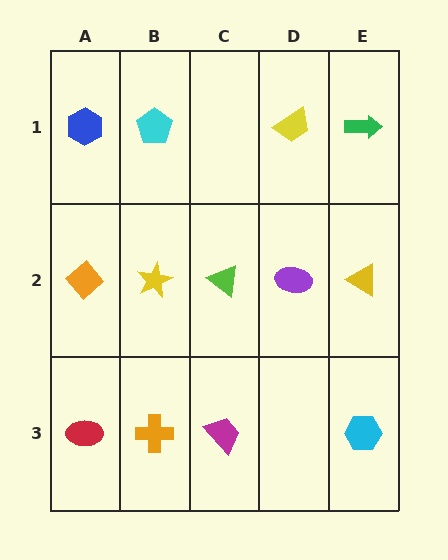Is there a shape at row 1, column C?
No, that cell is empty.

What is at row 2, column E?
A yellow triangle.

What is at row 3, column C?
A magenta trapezoid.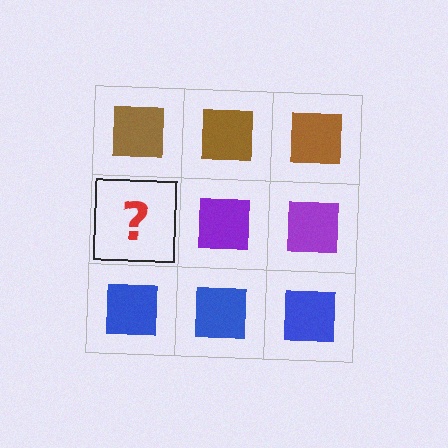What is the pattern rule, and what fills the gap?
The rule is that each row has a consistent color. The gap should be filled with a purple square.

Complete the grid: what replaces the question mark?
The question mark should be replaced with a purple square.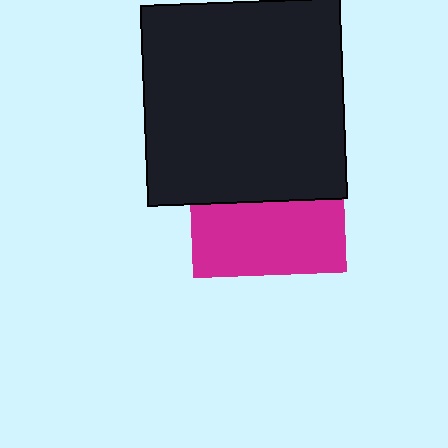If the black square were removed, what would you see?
You would see the complete magenta square.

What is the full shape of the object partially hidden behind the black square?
The partially hidden object is a magenta square.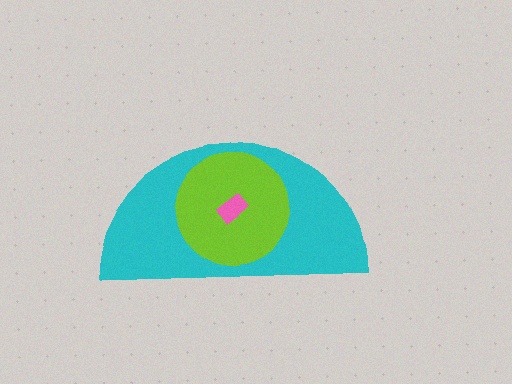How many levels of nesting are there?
3.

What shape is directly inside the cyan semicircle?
The lime circle.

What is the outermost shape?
The cyan semicircle.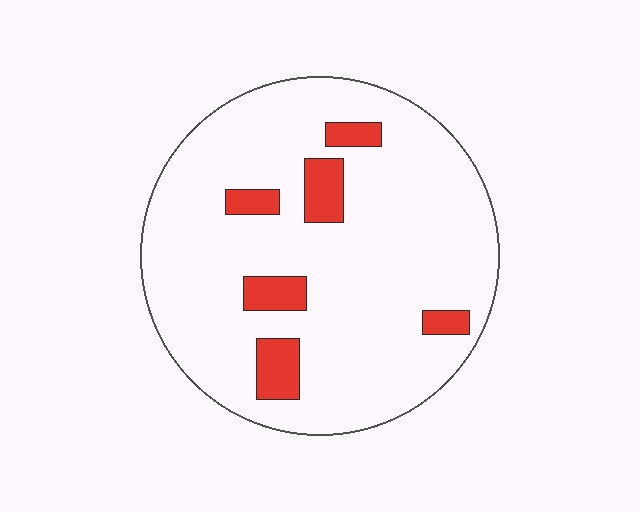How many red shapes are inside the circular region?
6.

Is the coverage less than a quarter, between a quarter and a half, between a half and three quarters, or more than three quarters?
Less than a quarter.